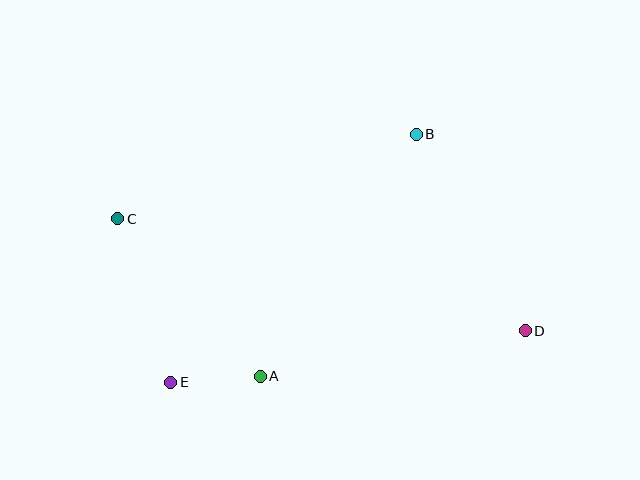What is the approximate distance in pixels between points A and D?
The distance between A and D is approximately 269 pixels.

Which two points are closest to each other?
Points A and E are closest to each other.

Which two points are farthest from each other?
Points C and D are farthest from each other.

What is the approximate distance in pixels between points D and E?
The distance between D and E is approximately 358 pixels.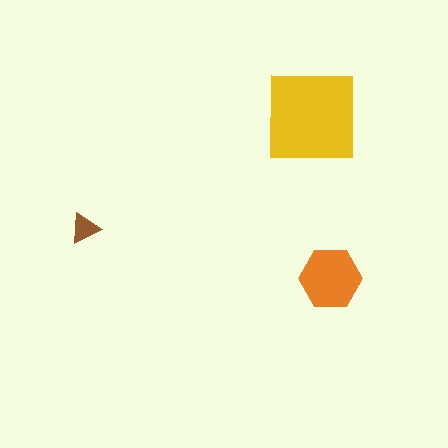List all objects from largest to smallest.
The yellow square, the orange hexagon, the brown triangle.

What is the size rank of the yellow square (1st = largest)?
1st.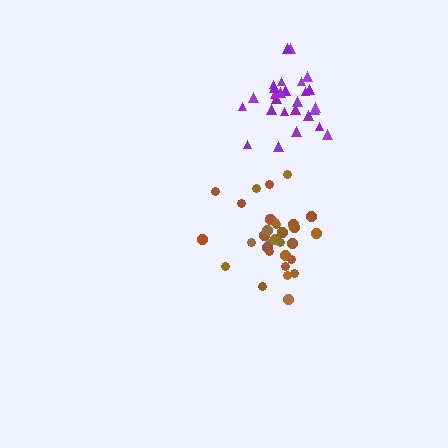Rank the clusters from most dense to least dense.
purple, brown.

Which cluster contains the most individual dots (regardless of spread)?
Brown (32).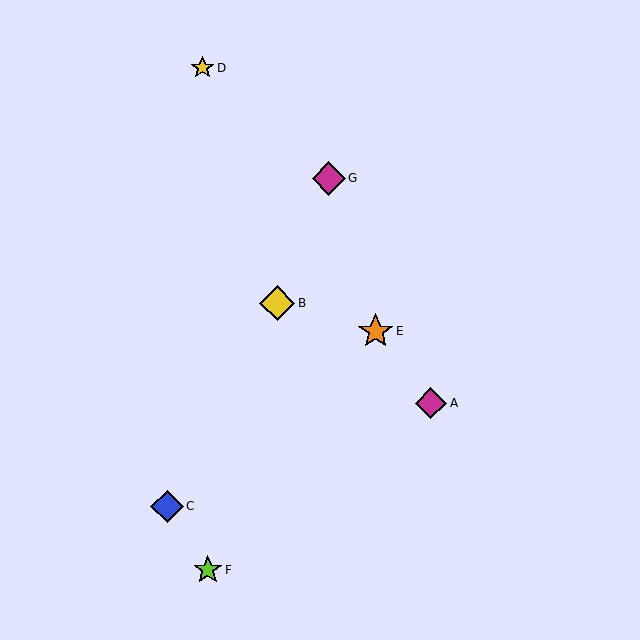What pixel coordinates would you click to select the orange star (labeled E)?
Click at (376, 331) to select the orange star E.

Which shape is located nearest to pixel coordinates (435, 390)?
The magenta diamond (labeled A) at (431, 403) is nearest to that location.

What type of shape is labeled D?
Shape D is a yellow star.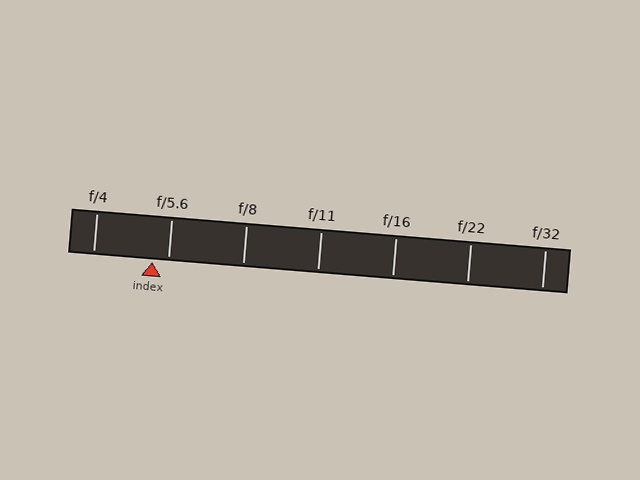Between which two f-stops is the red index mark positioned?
The index mark is between f/4 and f/5.6.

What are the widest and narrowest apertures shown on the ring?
The widest aperture shown is f/4 and the narrowest is f/32.